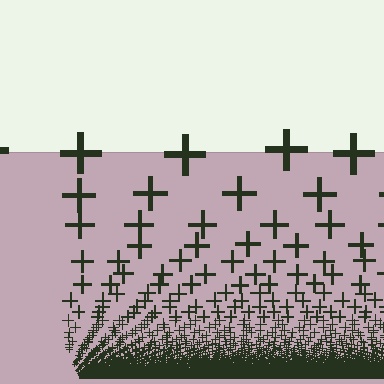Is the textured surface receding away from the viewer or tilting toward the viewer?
The surface appears to tilt toward the viewer. Texture elements get larger and sparser toward the top.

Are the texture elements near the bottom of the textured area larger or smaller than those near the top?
Smaller. The gradient is inverted — elements near the bottom are smaller and denser.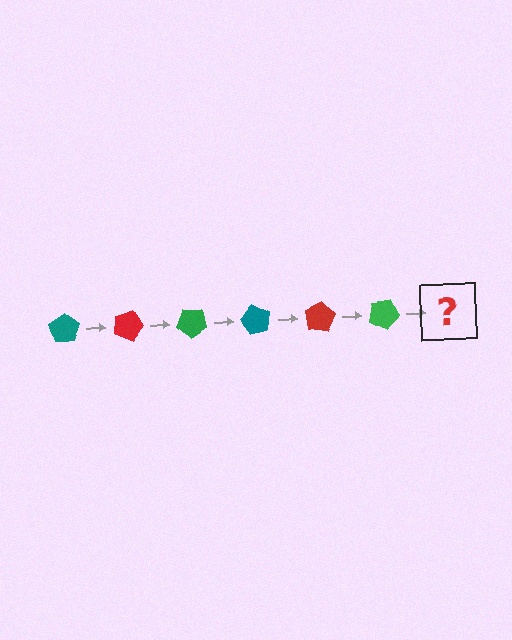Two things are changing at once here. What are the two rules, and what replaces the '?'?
The two rules are that it rotates 20 degrees each step and the color cycles through teal, red, and green. The '?' should be a teal pentagon, rotated 120 degrees from the start.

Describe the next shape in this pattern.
It should be a teal pentagon, rotated 120 degrees from the start.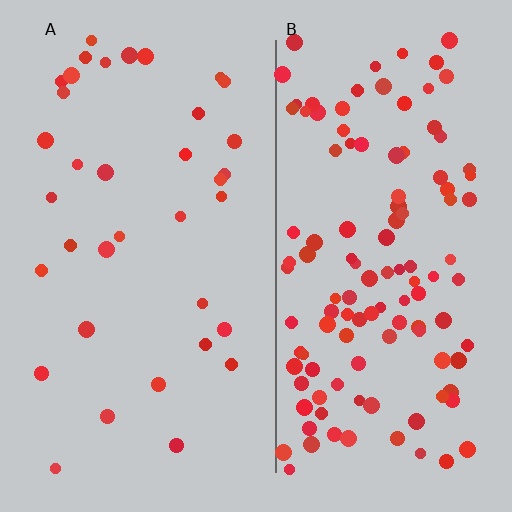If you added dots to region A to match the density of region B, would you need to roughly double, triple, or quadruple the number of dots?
Approximately triple.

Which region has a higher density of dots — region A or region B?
B (the right).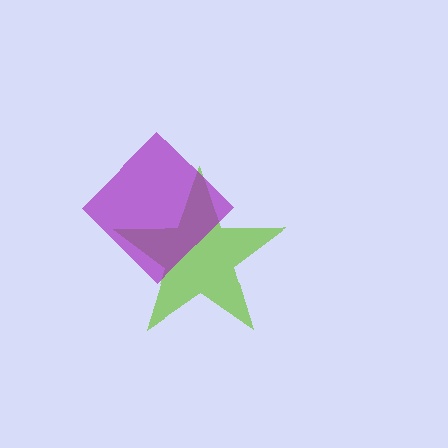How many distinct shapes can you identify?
There are 2 distinct shapes: a lime star, a purple diamond.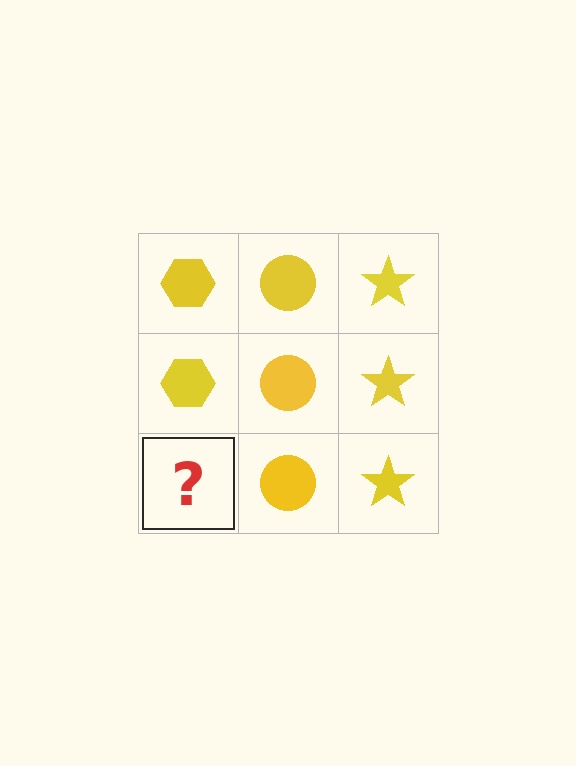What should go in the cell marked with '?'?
The missing cell should contain a yellow hexagon.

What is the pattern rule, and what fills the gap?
The rule is that each column has a consistent shape. The gap should be filled with a yellow hexagon.